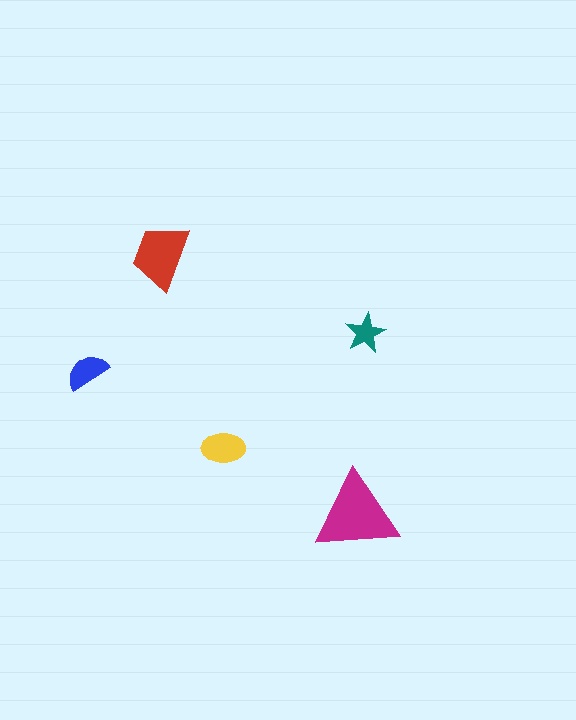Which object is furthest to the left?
The blue semicircle is leftmost.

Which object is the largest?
The magenta triangle.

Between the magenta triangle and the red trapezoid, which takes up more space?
The magenta triangle.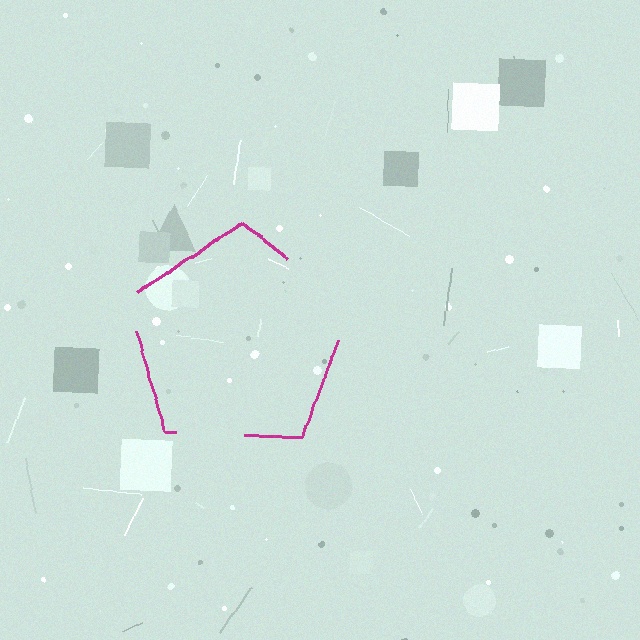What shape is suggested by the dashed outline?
The dashed outline suggests a pentagon.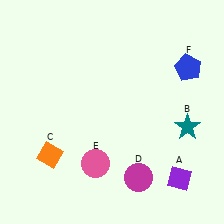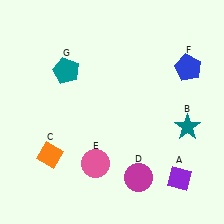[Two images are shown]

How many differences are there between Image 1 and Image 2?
There is 1 difference between the two images.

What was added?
A teal pentagon (G) was added in Image 2.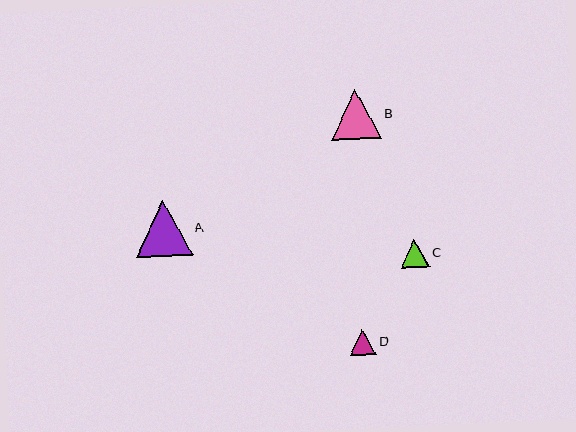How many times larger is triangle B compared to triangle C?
Triangle B is approximately 1.8 times the size of triangle C.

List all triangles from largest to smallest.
From largest to smallest: A, B, C, D.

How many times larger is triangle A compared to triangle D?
Triangle A is approximately 2.2 times the size of triangle D.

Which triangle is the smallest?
Triangle D is the smallest with a size of approximately 26 pixels.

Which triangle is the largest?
Triangle A is the largest with a size of approximately 56 pixels.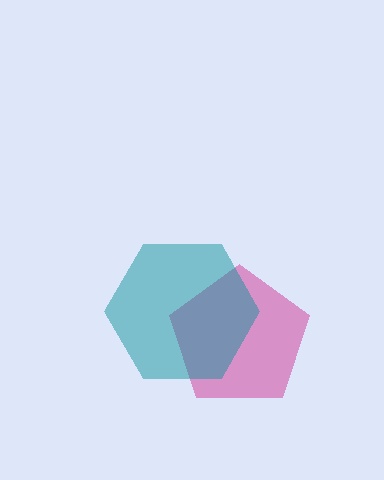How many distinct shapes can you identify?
There are 2 distinct shapes: a magenta pentagon, a teal hexagon.